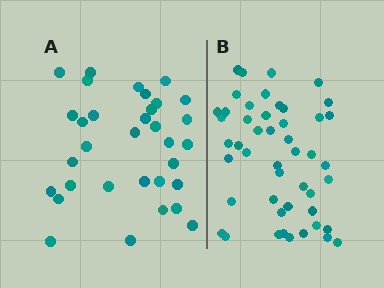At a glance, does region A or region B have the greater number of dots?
Region B (the right region) has more dots.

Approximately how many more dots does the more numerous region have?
Region B has approximately 15 more dots than region A.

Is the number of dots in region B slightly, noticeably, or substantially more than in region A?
Region B has substantially more. The ratio is roughly 1.5 to 1.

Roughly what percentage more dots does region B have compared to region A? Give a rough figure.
About 45% more.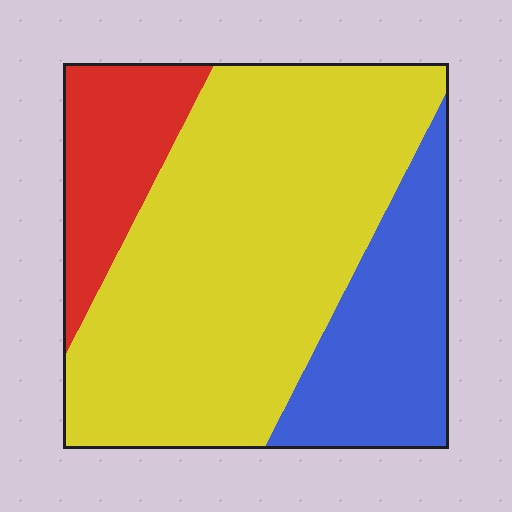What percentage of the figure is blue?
Blue takes up about one fifth (1/5) of the figure.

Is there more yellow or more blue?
Yellow.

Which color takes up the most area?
Yellow, at roughly 60%.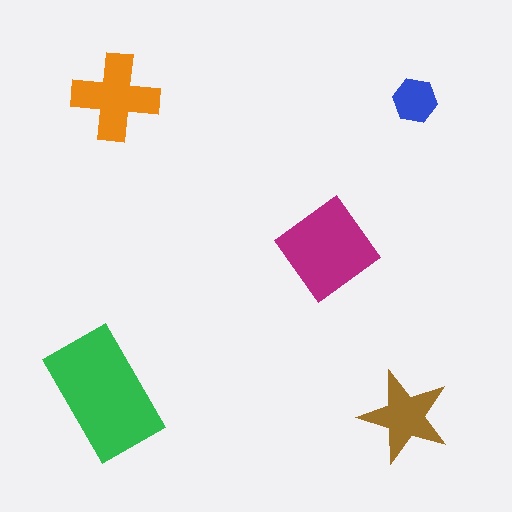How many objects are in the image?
There are 5 objects in the image.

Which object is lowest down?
The brown star is bottommost.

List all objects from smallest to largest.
The blue hexagon, the brown star, the orange cross, the magenta diamond, the green rectangle.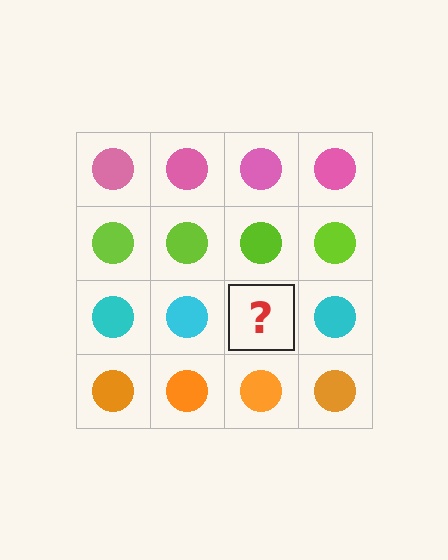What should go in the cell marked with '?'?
The missing cell should contain a cyan circle.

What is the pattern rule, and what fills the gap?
The rule is that each row has a consistent color. The gap should be filled with a cyan circle.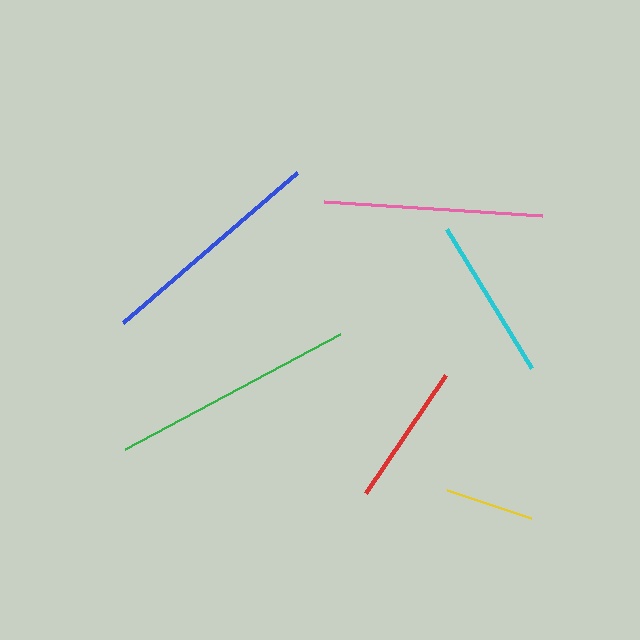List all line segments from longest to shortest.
From longest to shortest: green, blue, pink, cyan, red, yellow.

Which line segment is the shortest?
The yellow line is the shortest at approximately 89 pixels.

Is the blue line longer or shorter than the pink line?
The blue line is longer than the pink line.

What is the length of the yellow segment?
The yellow segment is approximately 89 pixels long.